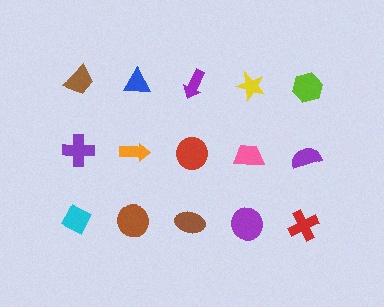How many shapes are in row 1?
5 shapes.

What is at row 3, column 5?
A red cross.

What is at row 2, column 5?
A purple semicircle.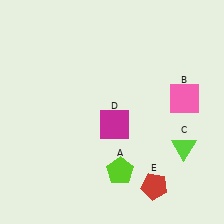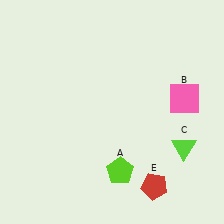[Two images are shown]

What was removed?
The magenta square (D) was removed in Image 2.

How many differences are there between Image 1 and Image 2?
There is 1 difference between the two images.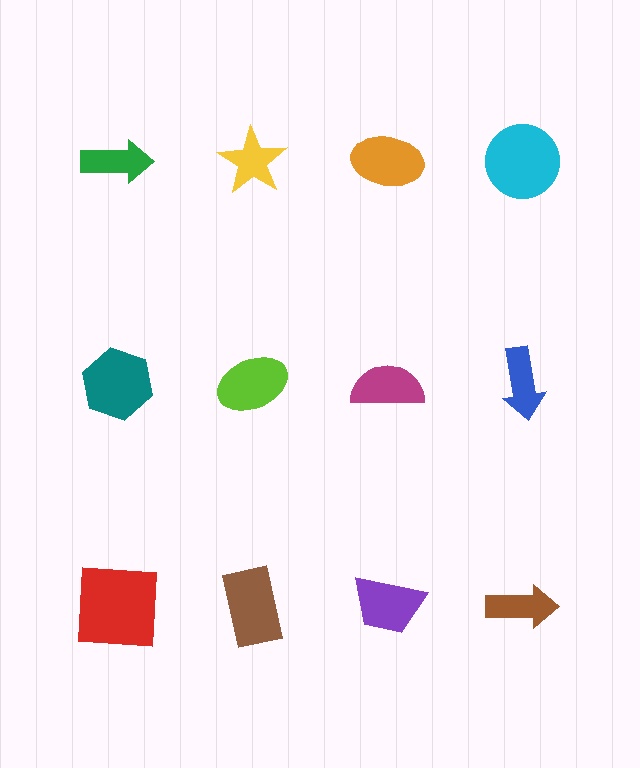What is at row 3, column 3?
A purple trapezoid.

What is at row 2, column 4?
A blue arrow.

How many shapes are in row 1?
4 shapes.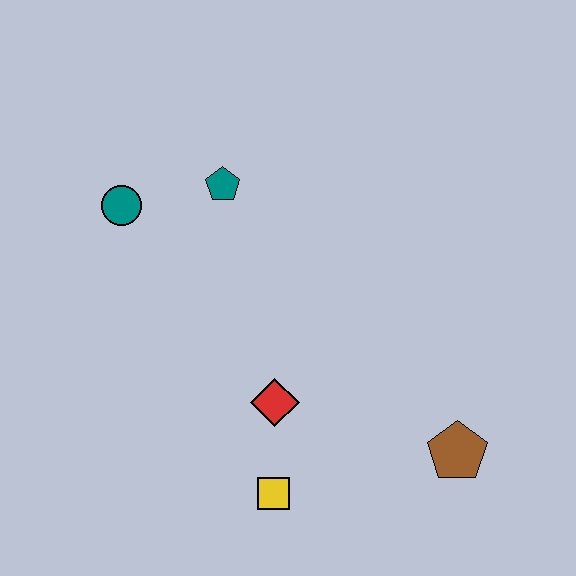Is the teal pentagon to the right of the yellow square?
No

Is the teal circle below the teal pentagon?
Yes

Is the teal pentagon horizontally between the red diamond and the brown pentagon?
No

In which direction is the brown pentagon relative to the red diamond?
The brown pentagon is to the right of the red diamond.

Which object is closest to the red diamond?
The yellow square is closest to the red diamond.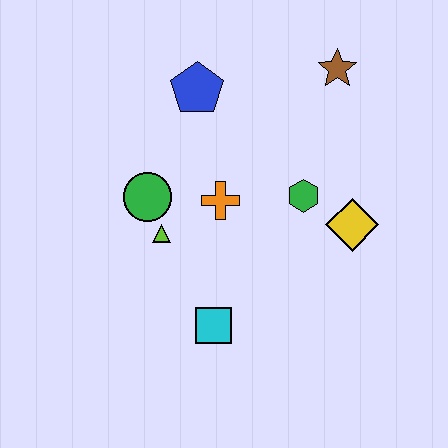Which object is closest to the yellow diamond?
The green hexagon is closest to the yellow diamond.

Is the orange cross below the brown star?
Yes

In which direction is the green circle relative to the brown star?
The green circle is to the left of the brown star.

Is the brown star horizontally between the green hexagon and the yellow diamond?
Yes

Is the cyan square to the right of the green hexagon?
No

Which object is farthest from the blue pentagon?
The cyan square is farthest from the blue pentagon.